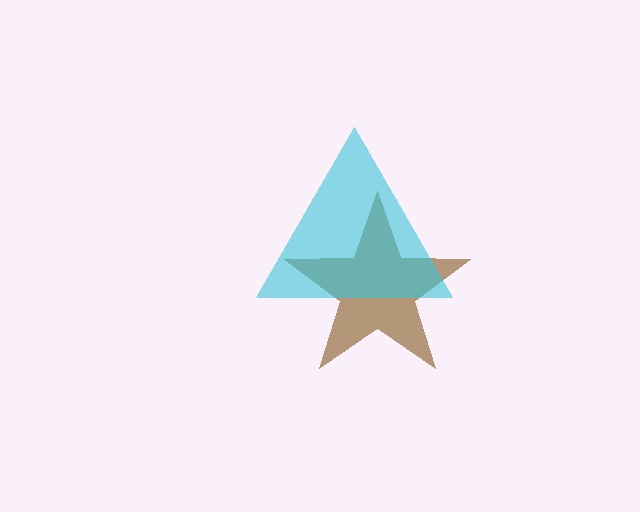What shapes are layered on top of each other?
The layered shapes are: a brown star, a cyan triangle.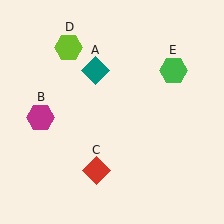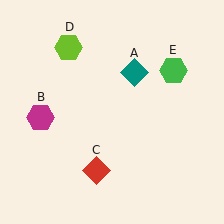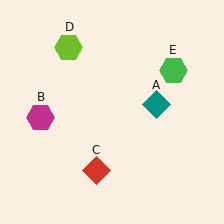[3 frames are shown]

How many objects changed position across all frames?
1 object changed position: teal diamond (object A).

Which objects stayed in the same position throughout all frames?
Magenta hexagon (object B) and red diamond (object C) and lime hexagon (object D) and green hexagon (object E) remained stationary.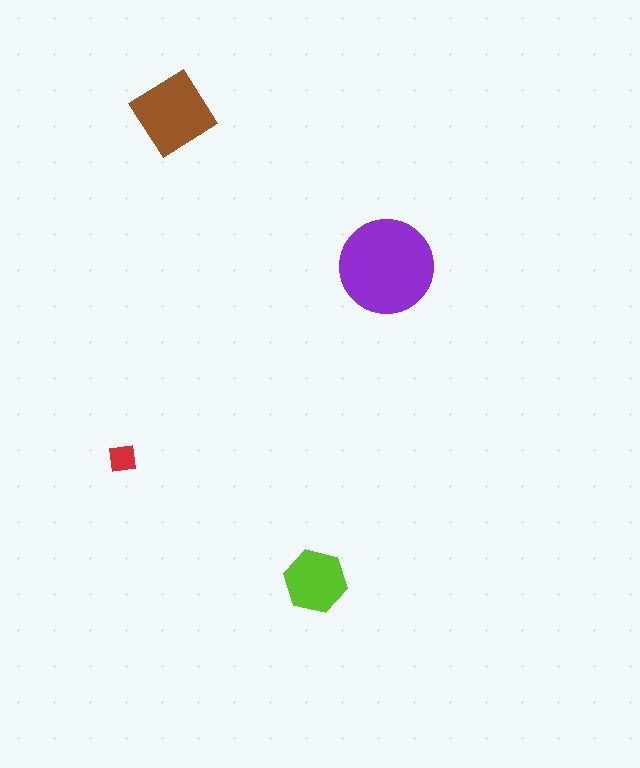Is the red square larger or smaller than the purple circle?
Smaller.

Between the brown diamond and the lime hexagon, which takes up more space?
The brown diamond.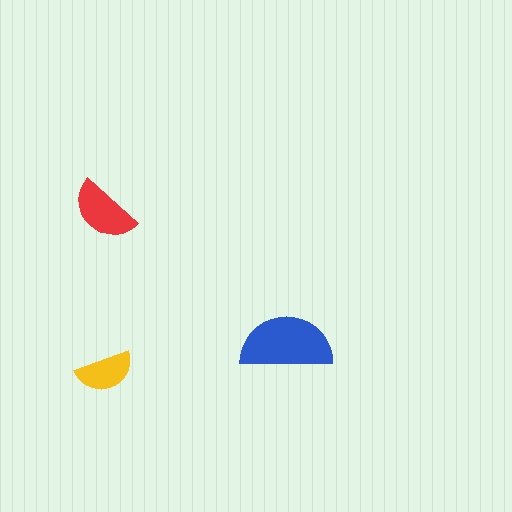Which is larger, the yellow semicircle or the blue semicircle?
The blue one.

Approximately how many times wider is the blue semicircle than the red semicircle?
About 1.5 times wider.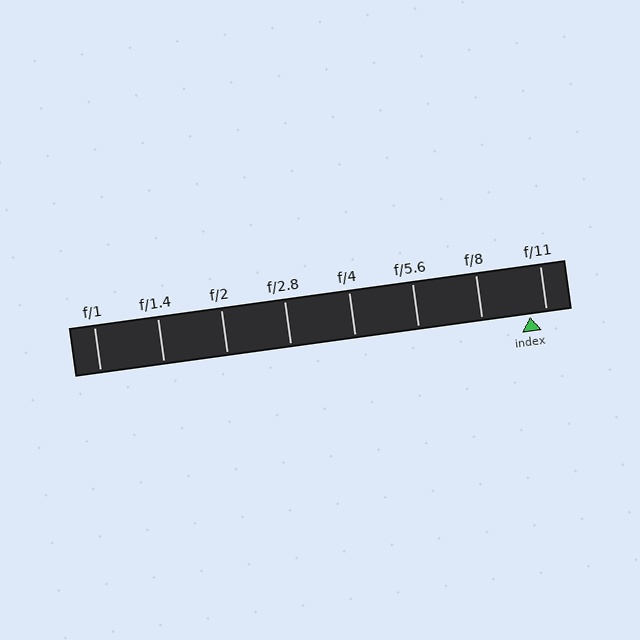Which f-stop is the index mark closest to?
The index mark is closest to f/11.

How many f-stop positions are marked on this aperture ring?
There are 8 f-stop positions marked.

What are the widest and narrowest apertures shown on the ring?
The widest aperture shown is f/1 and the narrowest is f/11.